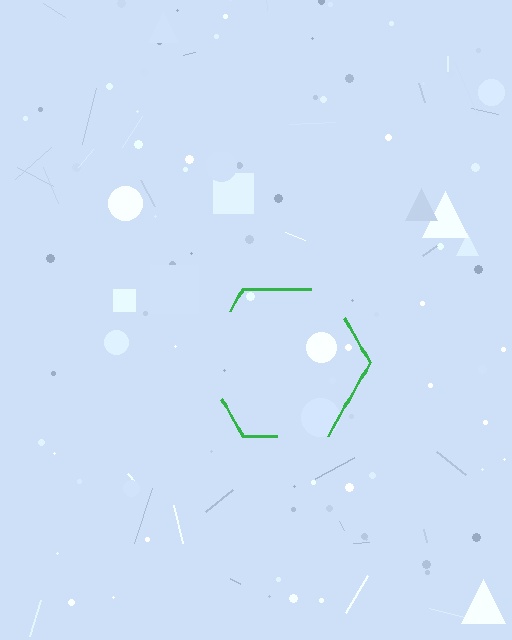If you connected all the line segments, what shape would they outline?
They would outline a hexagon.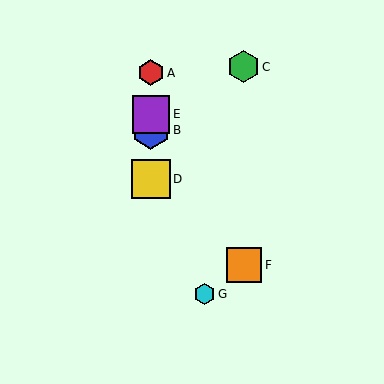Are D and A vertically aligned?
Yes, both are at x≈151.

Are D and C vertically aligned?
No, D is at x≈151 and C is at x≈243.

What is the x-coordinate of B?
Object B is at x≈151.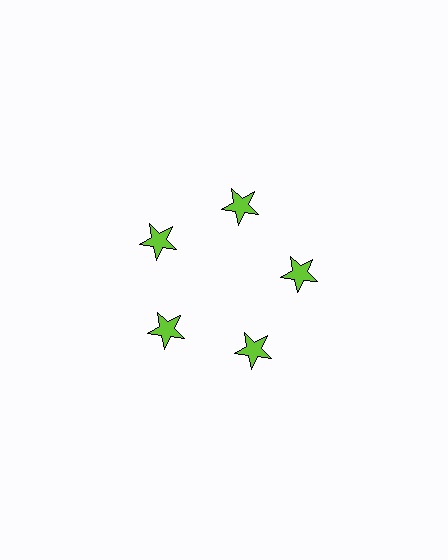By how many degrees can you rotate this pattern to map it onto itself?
The pattern maps onto itself every 72 degrees of rotation.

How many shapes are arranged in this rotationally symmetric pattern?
There are 5 shapes, arranged in 5 groups of 1.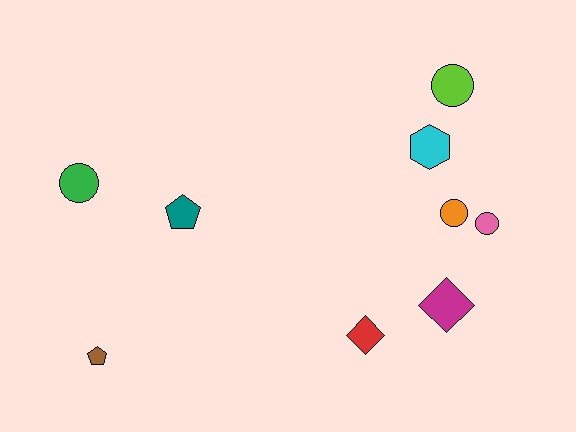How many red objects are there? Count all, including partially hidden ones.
There is 1 red object.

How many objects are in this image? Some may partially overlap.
There are 9 objects.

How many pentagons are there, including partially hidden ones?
There are 2 pentagons.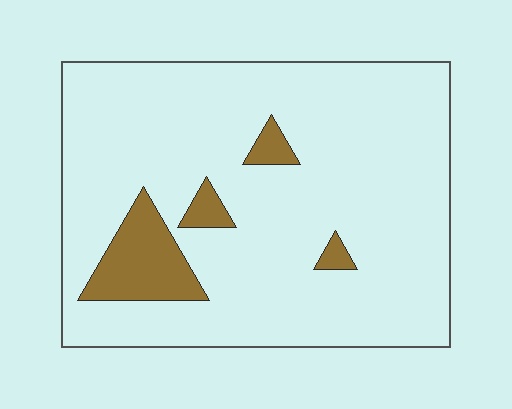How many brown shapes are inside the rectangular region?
4.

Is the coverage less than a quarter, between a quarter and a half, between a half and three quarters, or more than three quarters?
Less than a quarter.